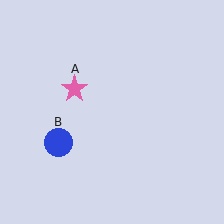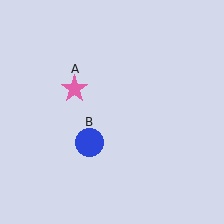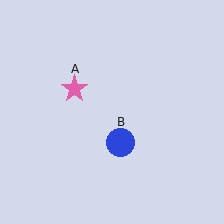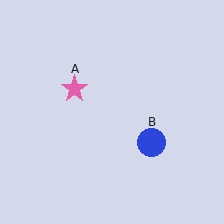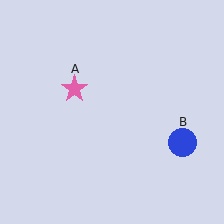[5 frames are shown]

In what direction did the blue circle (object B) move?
The blue circle (object B) moved right.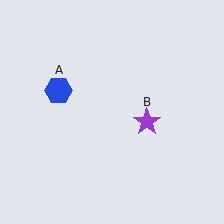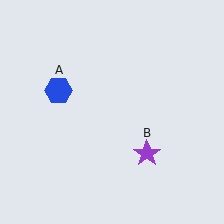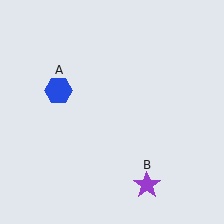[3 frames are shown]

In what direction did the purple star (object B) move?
The purple star (object B) moved down.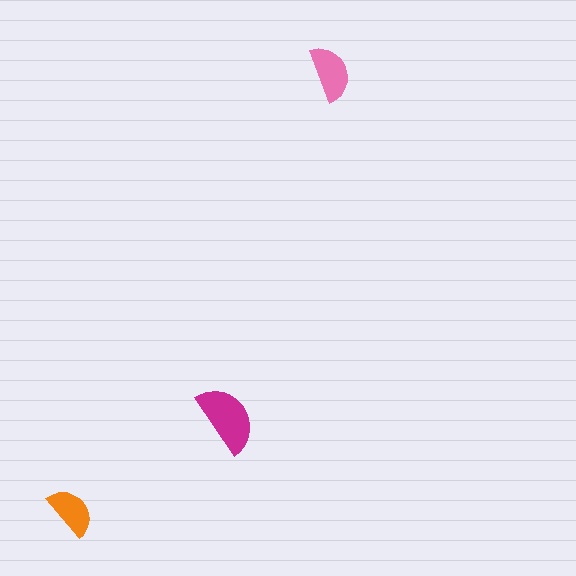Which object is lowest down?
The orange semicircle is bottommost.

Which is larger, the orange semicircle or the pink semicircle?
The pink one.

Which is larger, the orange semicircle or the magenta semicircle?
The magenta one.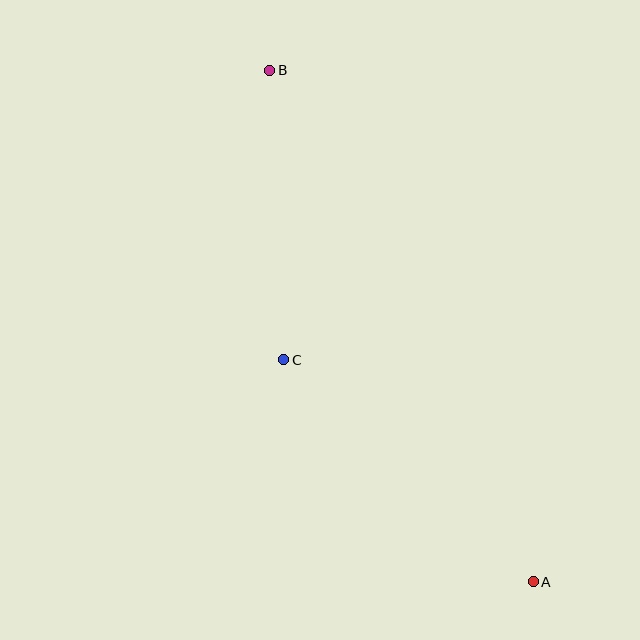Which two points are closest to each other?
Points B and C are closest to each other.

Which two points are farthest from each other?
Points A and B are farthest from each other.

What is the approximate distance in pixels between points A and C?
The distance between A and C is approximately 334 pixels.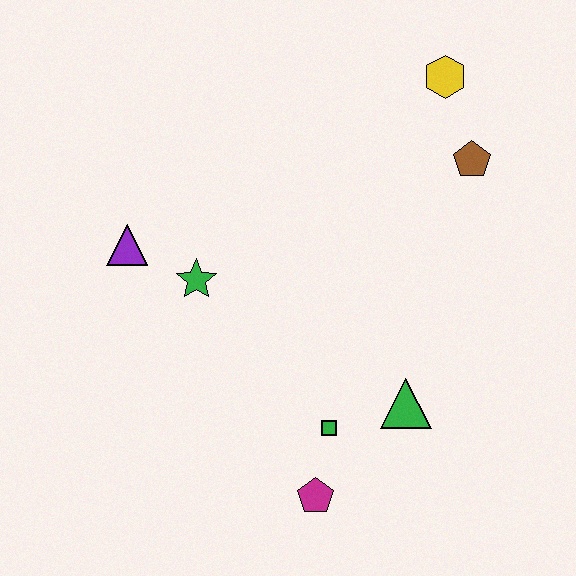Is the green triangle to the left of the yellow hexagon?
Yes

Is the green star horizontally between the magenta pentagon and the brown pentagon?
No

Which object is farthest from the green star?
The yellow hexagon is farthest from the green star.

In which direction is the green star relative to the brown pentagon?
The green star is to the left of the brown pentagon.